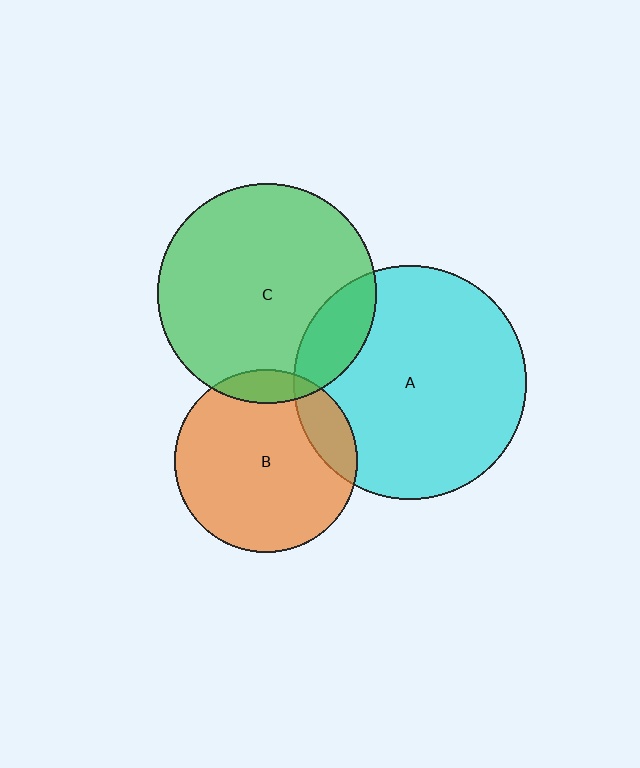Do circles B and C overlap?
Yes.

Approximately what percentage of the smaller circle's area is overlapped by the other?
Approximately 10%.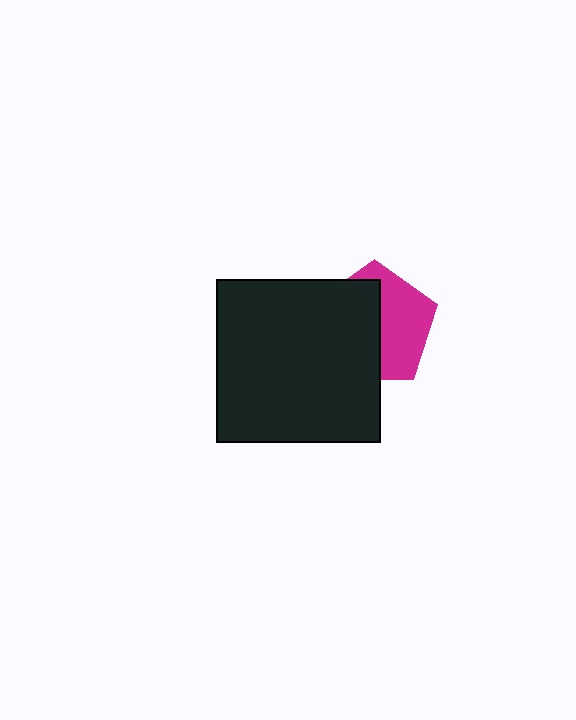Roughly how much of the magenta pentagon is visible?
About half of it is visible (roughly 46%).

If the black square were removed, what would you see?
You would see the complete magenta pentagon.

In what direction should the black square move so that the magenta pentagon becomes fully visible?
The black square should move left. That is the shortest direction to clear the overlap and leave the magenta pentagon fully visible.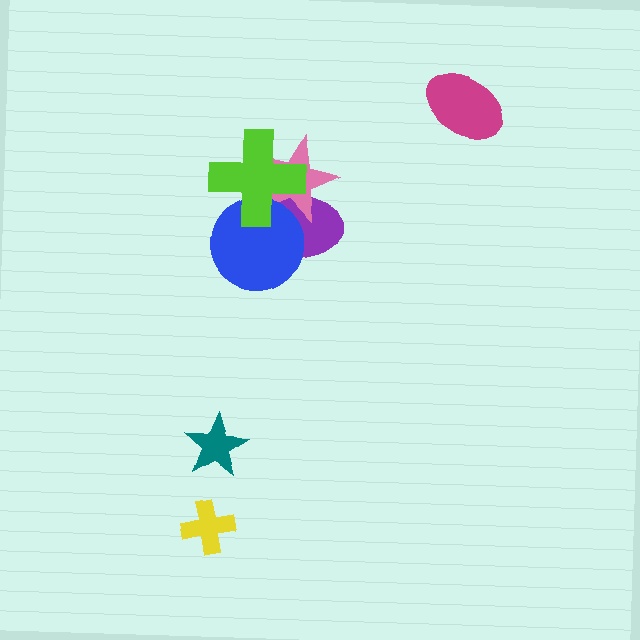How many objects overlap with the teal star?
0 objects overlap with the teal star.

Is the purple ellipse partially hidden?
Yes, it is partially covered by another shape.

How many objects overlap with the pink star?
3 objects overlap with the pink star.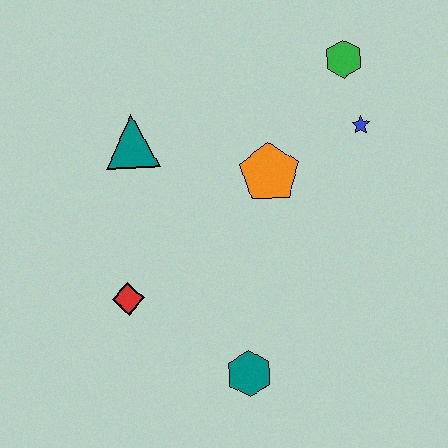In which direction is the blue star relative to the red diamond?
The blue star is to the right of the red diamond.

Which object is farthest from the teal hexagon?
The green hexagon is farthest from the teal hexagon.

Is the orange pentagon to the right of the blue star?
No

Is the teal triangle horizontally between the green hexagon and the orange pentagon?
No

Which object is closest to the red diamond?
The teal hexagon is closest to the red diamond.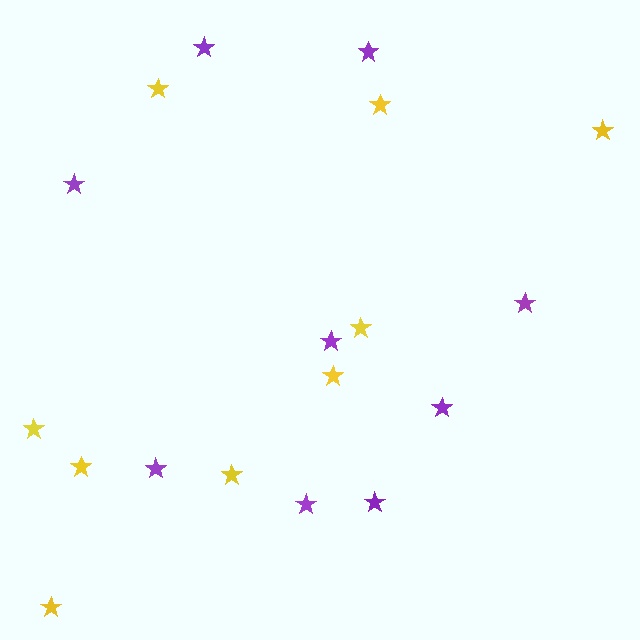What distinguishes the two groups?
There are 2 groups: one group of purple stars (9) and one group of yellow stars (9).